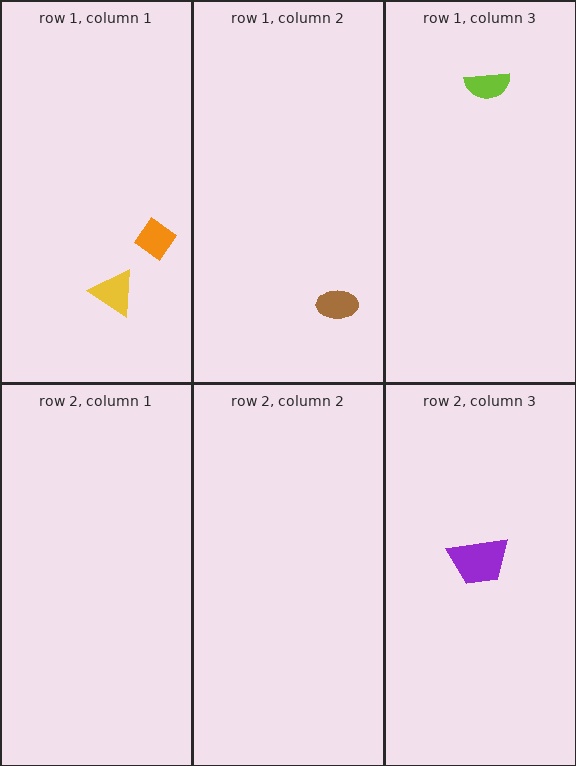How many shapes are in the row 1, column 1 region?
2.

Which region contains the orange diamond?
The row 1, column 1 region.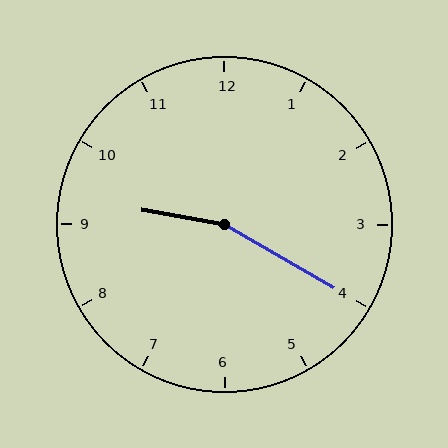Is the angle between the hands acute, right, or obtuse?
It is obtuse.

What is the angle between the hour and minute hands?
Approximately 160 degrees.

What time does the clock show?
9:20.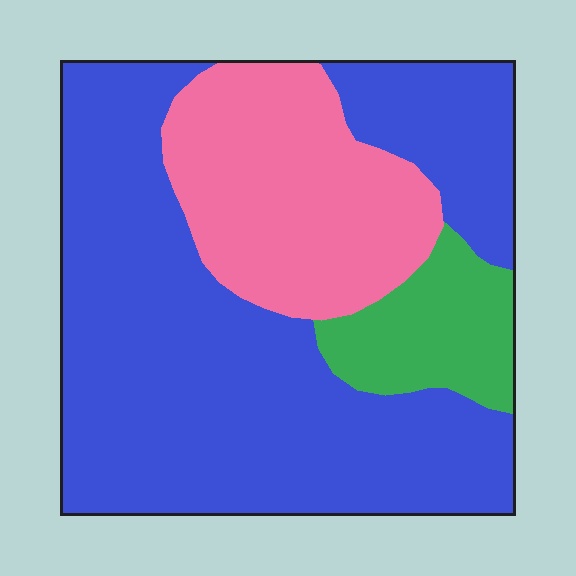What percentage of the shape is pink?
Pink takes up between a sixth and a third of the shape.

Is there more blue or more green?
Blue.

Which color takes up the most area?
Blue, at roughly 65%.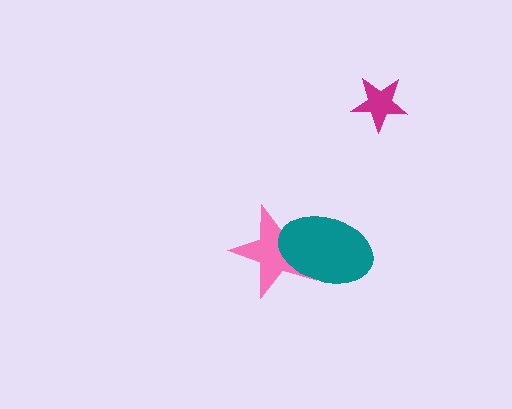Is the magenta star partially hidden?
No, no other shape covers it.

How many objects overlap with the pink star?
1 object overlaps with the pink star.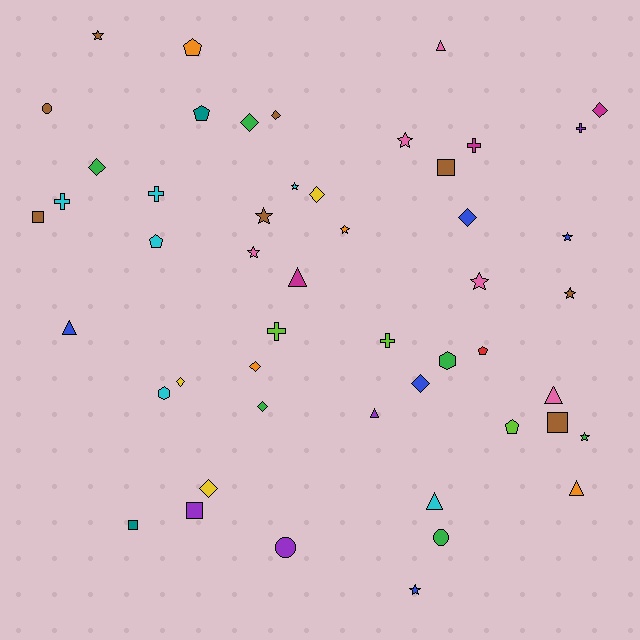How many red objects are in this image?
There is 1 red object.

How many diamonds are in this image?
There are 11 diamonds.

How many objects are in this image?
There are 50 objects.